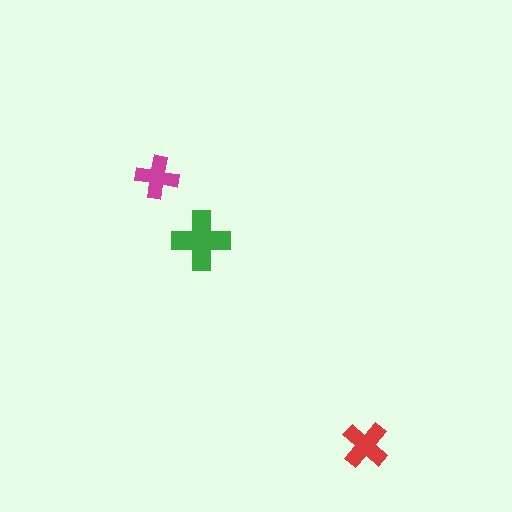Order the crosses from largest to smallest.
the green one, the red one, the magenta one.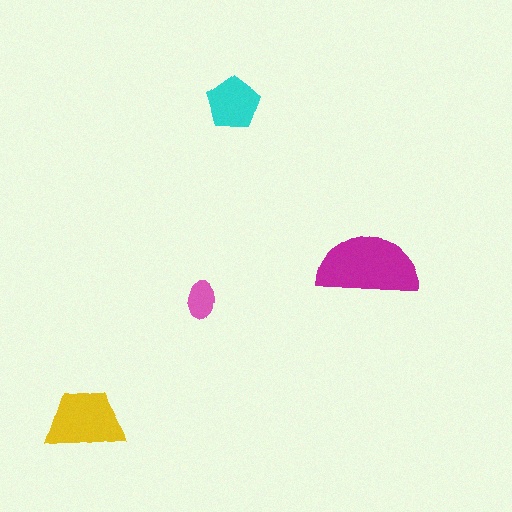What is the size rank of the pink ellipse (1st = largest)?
4th.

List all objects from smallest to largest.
The pink ellipse, the cyan pentagon, the yellow trapezoid, the magenta semicircle.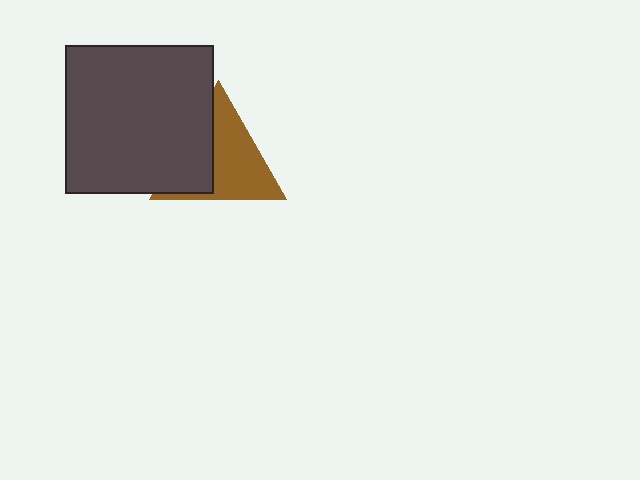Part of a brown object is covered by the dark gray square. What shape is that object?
It is a triangle.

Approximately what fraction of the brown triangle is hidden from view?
Roughly 39% of the brown triangle is hidden behind the dark gray square.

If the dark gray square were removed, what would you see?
You would see the complete brown triangle.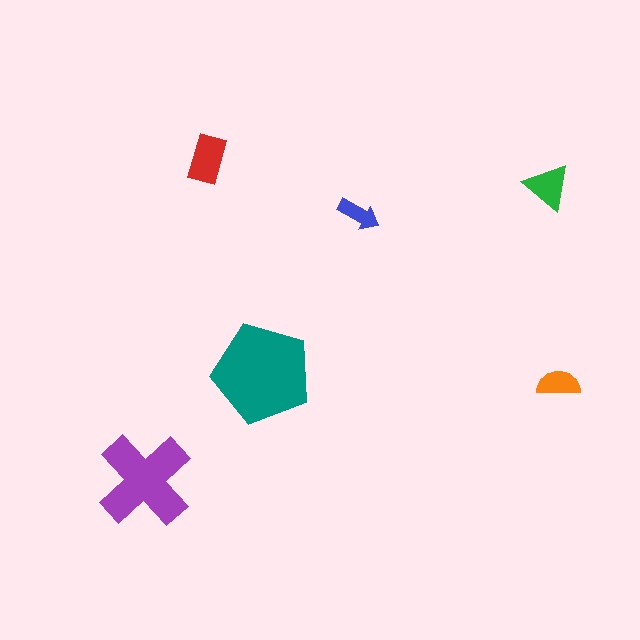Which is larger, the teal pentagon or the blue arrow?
The teal pentagon.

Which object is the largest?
The teal pentagon.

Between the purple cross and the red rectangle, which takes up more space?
The purple cross.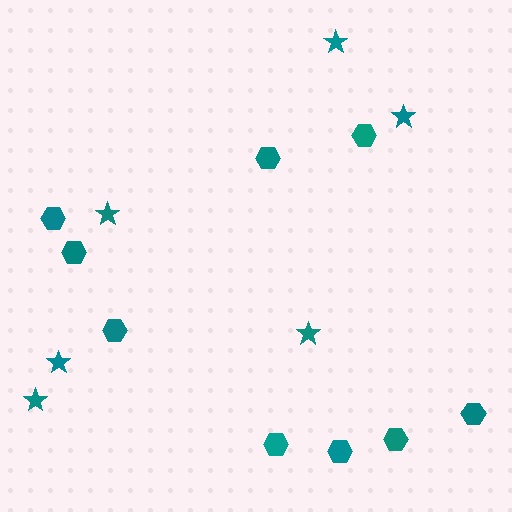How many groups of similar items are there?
There are 2 groups: one group of hexagons (9) and one group of stars (6).